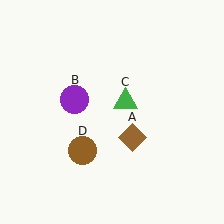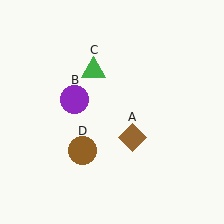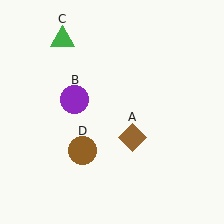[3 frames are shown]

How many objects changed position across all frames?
1 object changed position: green triangle (object C).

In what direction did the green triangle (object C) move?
The green triangle (object C) moved up and to the left.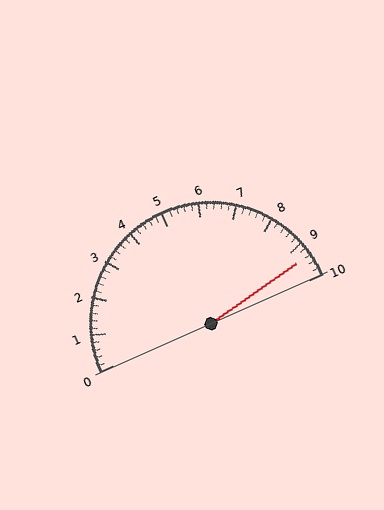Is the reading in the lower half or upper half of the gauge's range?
The reading is in the upper half of the range (0 to 10).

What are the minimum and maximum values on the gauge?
The gauge ranges from 0 to 10.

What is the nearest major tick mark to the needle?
The nearest major tick mark is 9.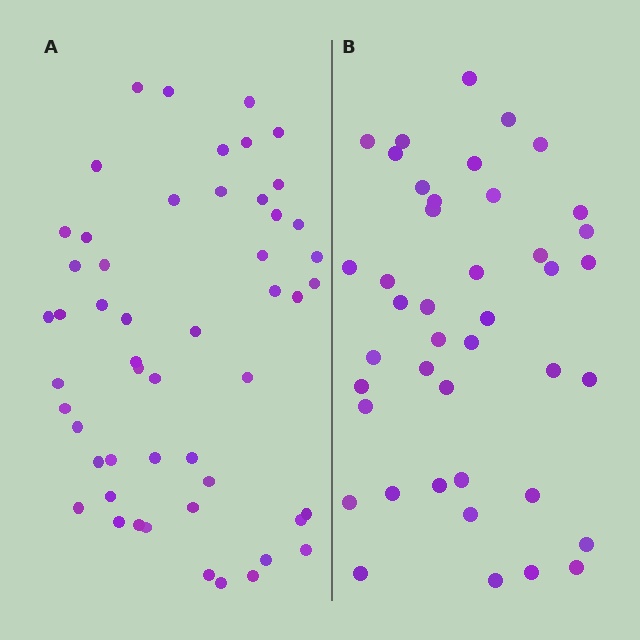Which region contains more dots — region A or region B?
Region A (the left region) has more dots.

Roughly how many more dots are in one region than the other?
Region A has roughly 10 or so more dots than region B.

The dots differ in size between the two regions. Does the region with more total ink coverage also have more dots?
No. Region B has more total ink coverage because its dots are larger, but region A actually contains more individual dots. Total area can be misleading — the number of items is what matters here.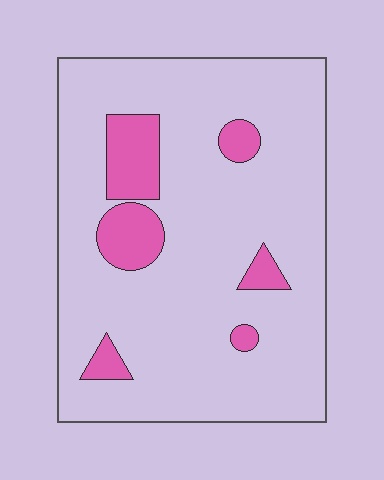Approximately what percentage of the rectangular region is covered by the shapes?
Approximately 15%.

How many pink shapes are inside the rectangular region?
6.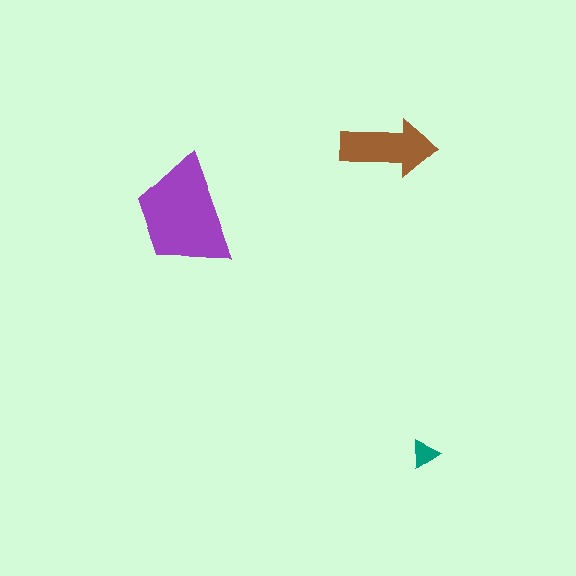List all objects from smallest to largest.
The teal triangle, the brown arrow, the purple trapezoid.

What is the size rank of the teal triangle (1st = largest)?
3rd.